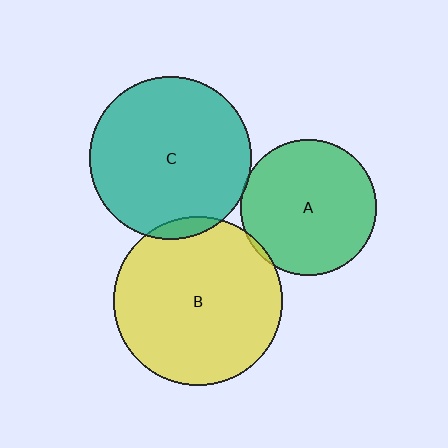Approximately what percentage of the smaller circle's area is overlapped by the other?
Approximately 5%.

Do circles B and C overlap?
Yes.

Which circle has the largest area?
Circle B (yellow).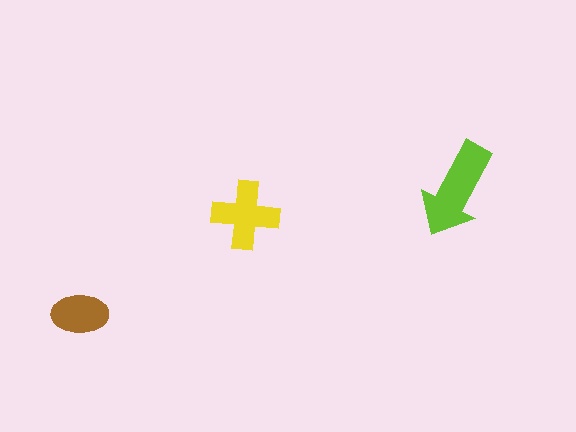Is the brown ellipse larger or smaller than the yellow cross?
Smaller.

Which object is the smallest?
The brown ellipse.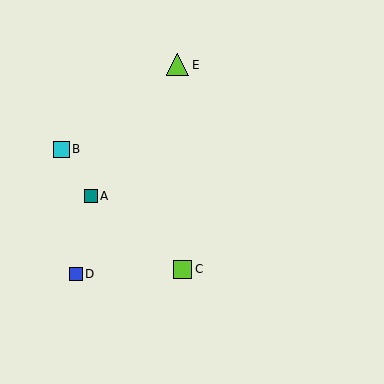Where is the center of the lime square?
The center of the lime square is at (183, 269).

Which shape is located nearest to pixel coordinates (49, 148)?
The cyan square (labeled B) at (61, 149) is nearest to that location.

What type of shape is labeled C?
Shape C is a lime square.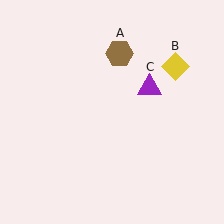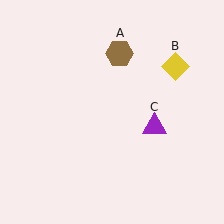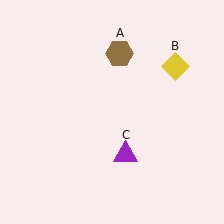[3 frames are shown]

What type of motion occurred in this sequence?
The purple triangle (object C) rotated clockwise around the center of the scene.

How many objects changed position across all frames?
1 object changed position: purple triangle (object C).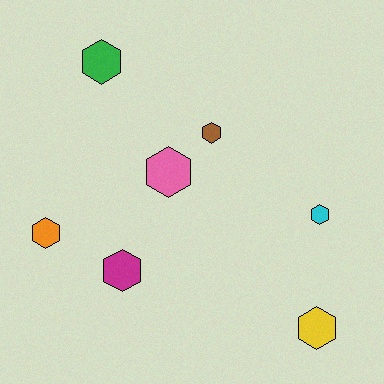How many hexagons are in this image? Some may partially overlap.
There are 7 hexagons.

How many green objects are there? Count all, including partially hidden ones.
There is 1 green object.